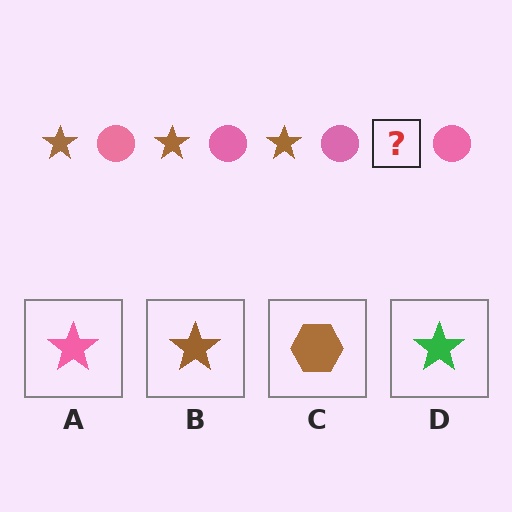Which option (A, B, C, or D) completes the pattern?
B.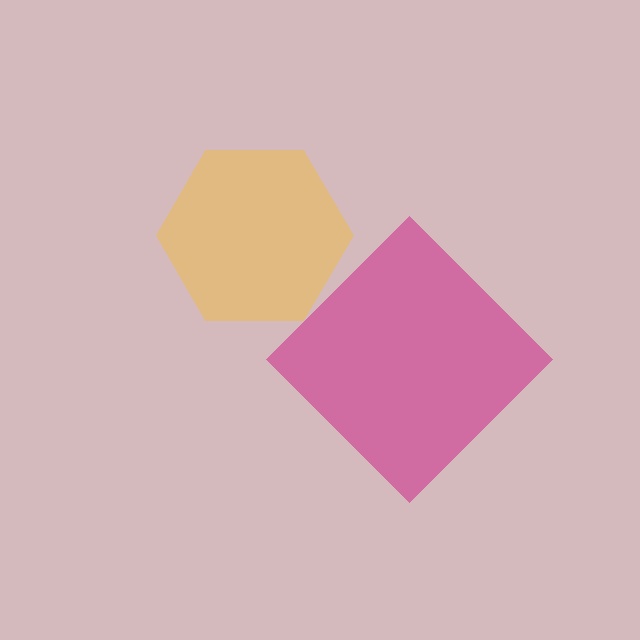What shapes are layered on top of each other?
The layered shapes are: a yellow hexagon, a magenta diamond.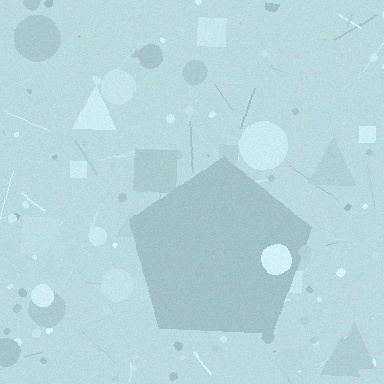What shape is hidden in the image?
A pentagon is hidden in the image.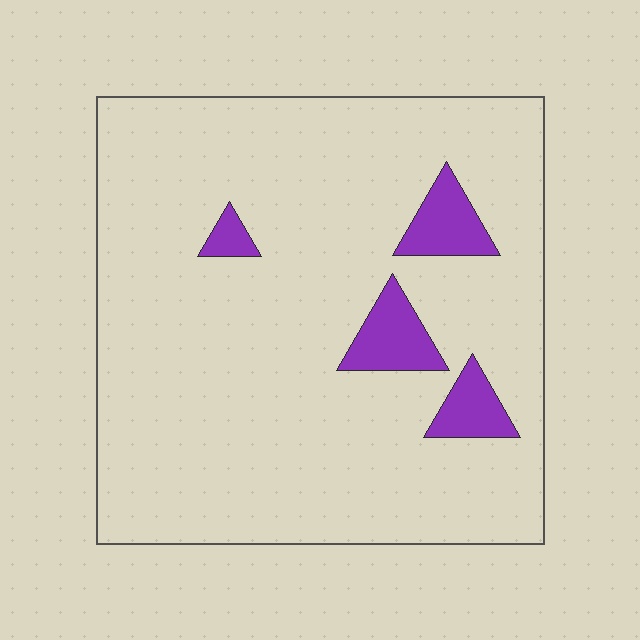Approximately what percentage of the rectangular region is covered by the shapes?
Approximately 10%.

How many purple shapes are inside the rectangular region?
4.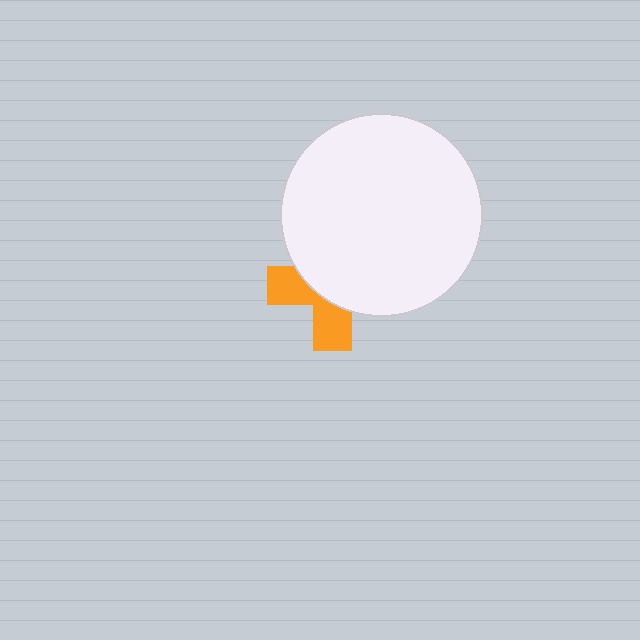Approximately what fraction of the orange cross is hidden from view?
Roughly 61% of the orange cross is hidden behind the white circle.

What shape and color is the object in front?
The object in front is a white circle.